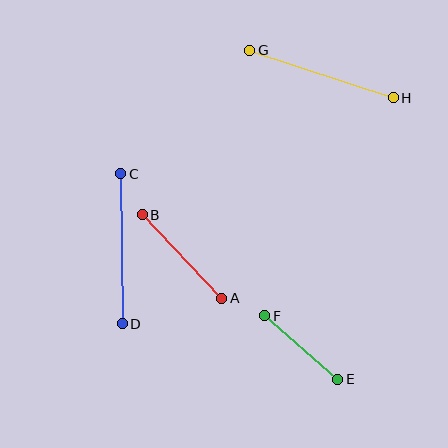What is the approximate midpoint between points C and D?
The midpoint is at approximately (122, 249) pixels.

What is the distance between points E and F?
The distance is approximately 97 pixels.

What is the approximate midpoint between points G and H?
The midpoint is at approximately (322, 74) pixels.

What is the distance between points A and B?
The distance is approximately 115 pixels.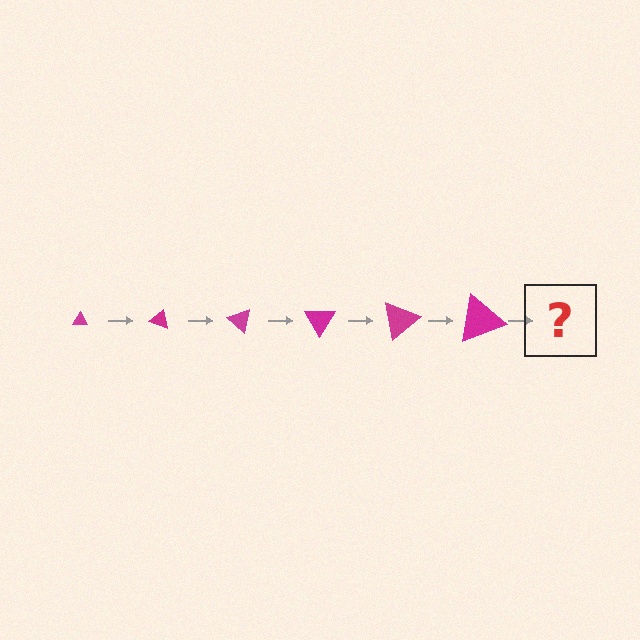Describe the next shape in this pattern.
It should be a triangle, larger than the previous one and rotated 120 degrees from the start.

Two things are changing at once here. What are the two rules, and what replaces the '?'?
The two rules are that the triangle grows larger each step and it rotates 20 degrees each step. The '?' should be a triangle, larger than the previous one and rotated 120 degrees from the start.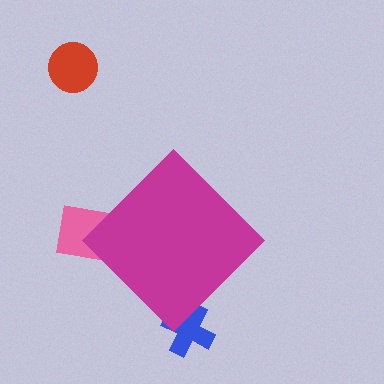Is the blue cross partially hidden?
Yes, the blue cross is partially hidden behind the magenta diamond.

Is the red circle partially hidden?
No, the red circle is fully visible.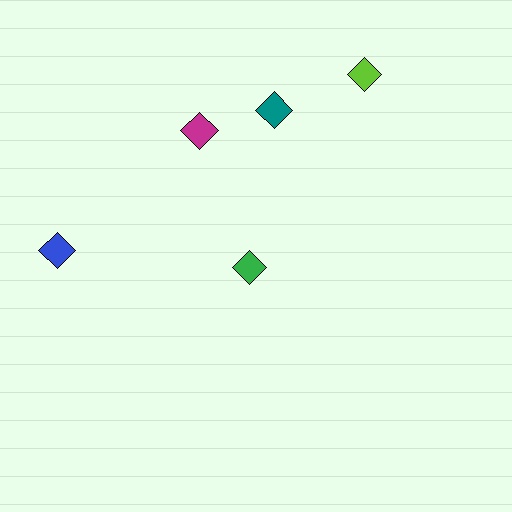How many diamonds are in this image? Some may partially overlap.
There are 5 diamonds.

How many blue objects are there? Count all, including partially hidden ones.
There is 1 blue object.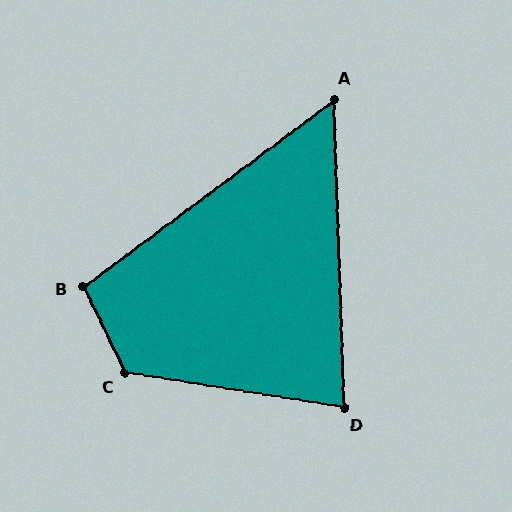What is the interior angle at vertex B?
Approximately 101 degrees (obtuse).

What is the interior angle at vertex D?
Approximately 79 degrees (acute).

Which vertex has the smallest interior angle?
A, at approximately 55 degrees.